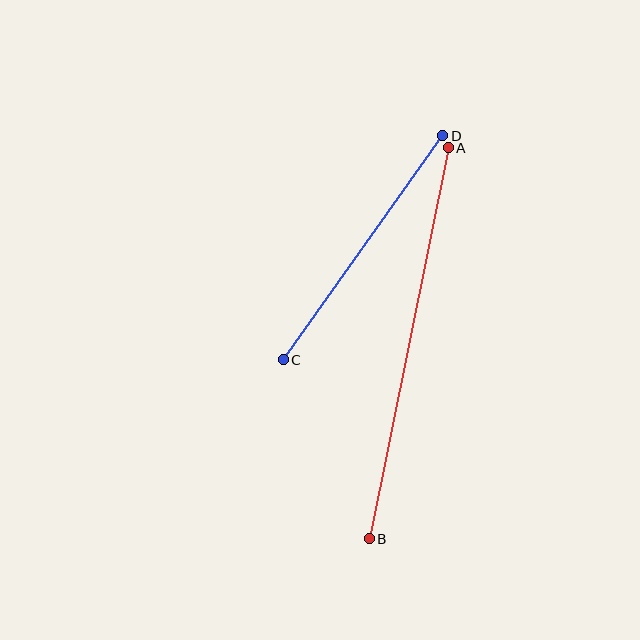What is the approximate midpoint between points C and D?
The midpoint is at approximately (363, 248) pixels.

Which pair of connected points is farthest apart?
Points A and B are farthest apart.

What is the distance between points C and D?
The distance is approximately 275 pixels.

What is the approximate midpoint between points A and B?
The midpoint is at approximately (409, 343) pixels.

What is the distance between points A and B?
The distance is approximately 399 pixels.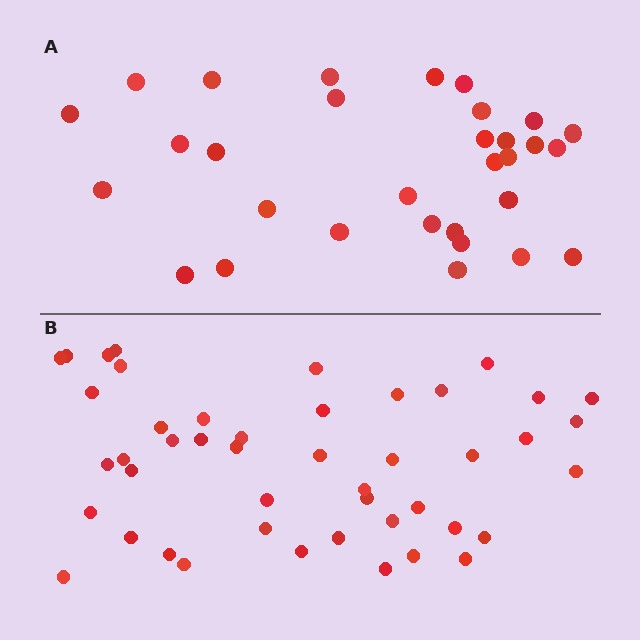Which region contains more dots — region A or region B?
Region B (the bottom region) has more dots.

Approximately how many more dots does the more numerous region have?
Region B has approximately 15 more dots than region A.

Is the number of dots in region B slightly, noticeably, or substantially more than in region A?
Region B has substantially more. The ratio is roughly 1.5 to 1.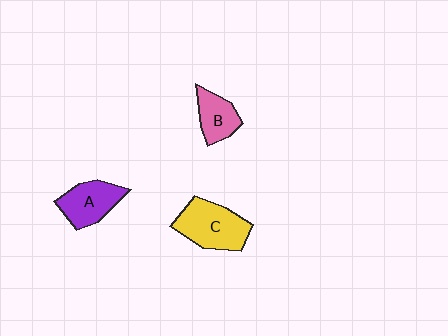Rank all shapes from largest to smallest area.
From largest to smallest: C (yellow), A (purple), B (pink).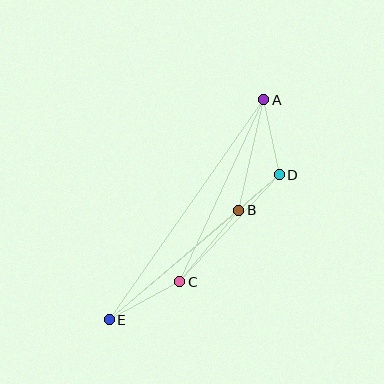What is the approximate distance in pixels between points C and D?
The distance between C and D is approximately 146 pixels.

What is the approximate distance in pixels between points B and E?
The distance between B and E is approximately 170 pixels.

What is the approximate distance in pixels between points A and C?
The distance between A and C is approximately 200 pixels.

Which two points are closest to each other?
Points B and D are closest to each other.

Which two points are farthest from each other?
Points A and E are farthest from each other.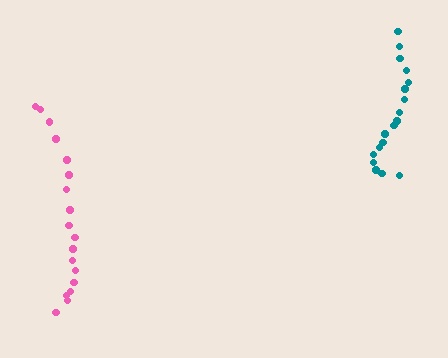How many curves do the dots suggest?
There are 2 distinct paths.